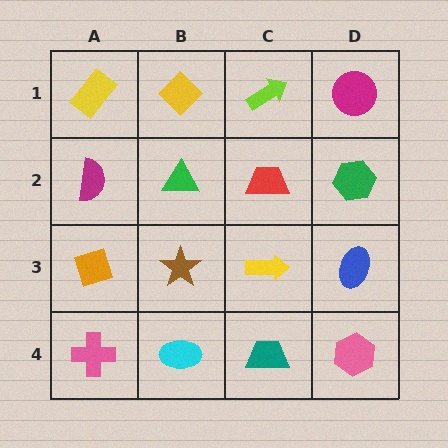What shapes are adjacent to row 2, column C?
A lime arrow (row 1, column C), a yellow arrow (row 3, column C), a green triangle (row 2, column B), a green hexagon (row 2, column D).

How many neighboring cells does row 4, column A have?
2.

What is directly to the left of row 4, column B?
A pink cross.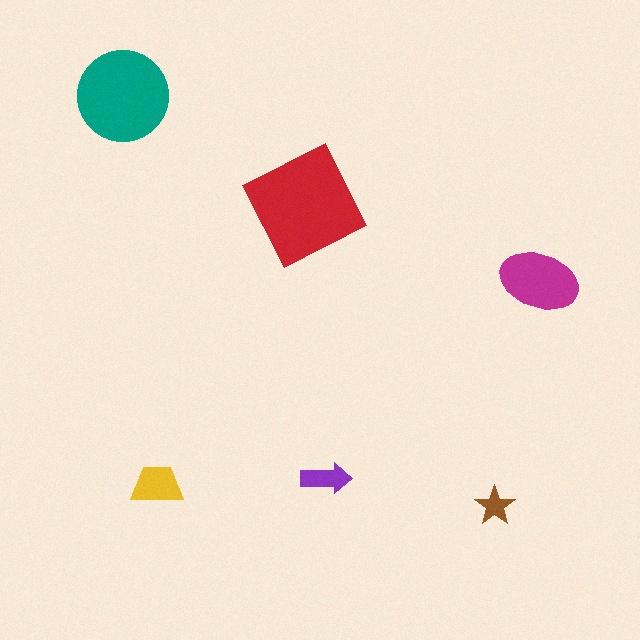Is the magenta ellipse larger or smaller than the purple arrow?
Larger.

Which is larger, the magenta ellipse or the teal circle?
The teal circle.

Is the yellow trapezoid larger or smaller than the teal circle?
Smaller.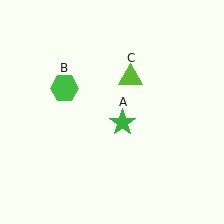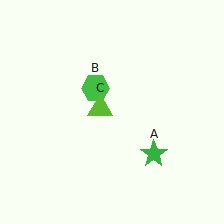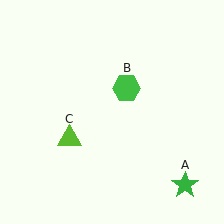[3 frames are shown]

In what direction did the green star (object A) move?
The green star (object A) moved down and to the right.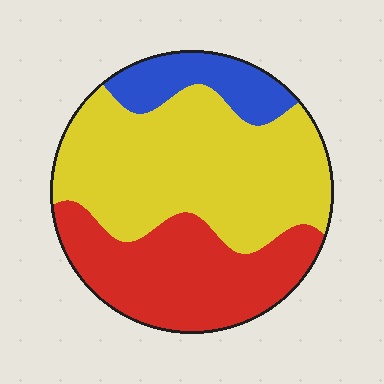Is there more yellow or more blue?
Yellow.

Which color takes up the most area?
Yellow, at roughly 55%.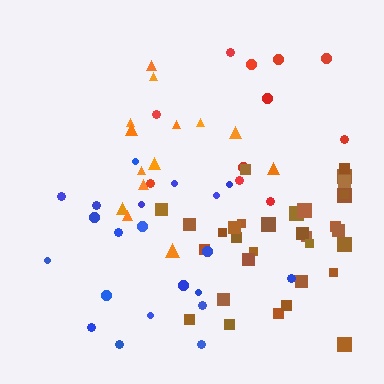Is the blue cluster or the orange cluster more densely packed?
Orange.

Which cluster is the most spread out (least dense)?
Red.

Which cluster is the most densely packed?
Brown.